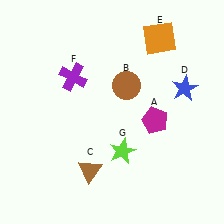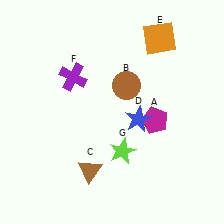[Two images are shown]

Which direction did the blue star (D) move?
The blue star (D) moved left.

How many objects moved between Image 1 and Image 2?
1 object moved between the two images.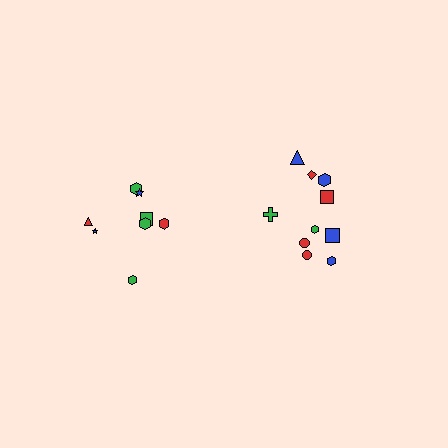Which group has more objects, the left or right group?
The right group.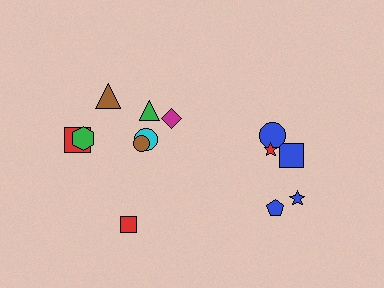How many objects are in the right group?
There are 5 objects.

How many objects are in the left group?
There are 8 objects.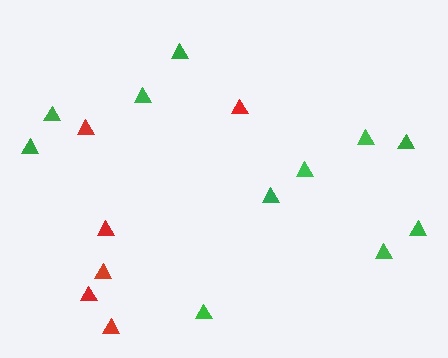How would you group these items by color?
There are 2 groups: one group of green triangles (11) and one group of red triangles (6).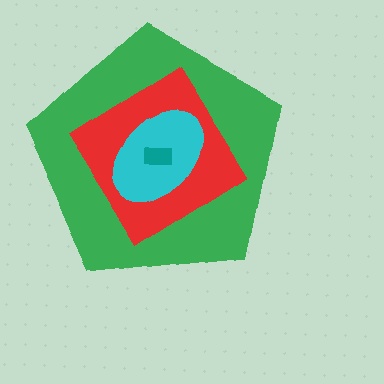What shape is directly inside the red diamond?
The cyan ellipse.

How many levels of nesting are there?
4.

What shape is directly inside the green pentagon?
The red diamond.